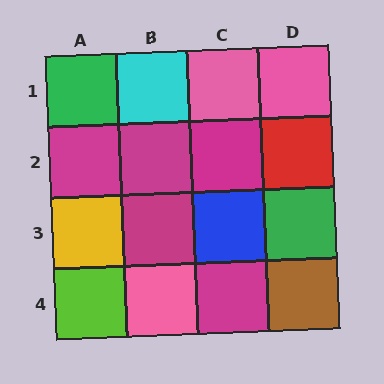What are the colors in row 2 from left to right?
Magenta, magenta, magenta, red.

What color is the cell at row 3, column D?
Green.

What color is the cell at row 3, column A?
Yellow.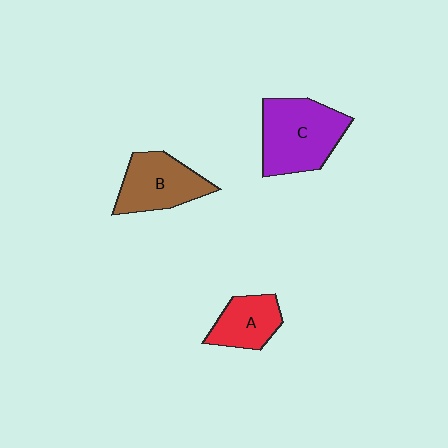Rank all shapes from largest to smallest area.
From largest to smallest: C (purple), B (brown), A (red).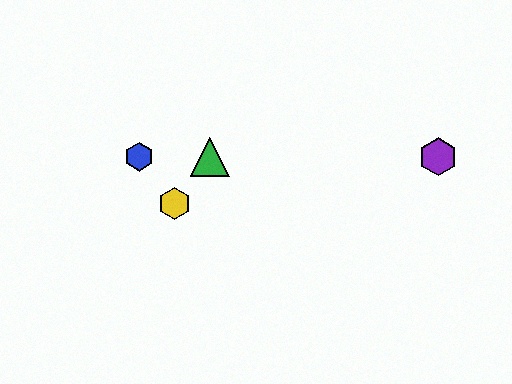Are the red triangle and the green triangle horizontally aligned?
Yes, both are at y≈157.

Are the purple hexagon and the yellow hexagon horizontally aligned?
No, the purple hexagon is at y≈157 and the yellow hexagon is at y≈203.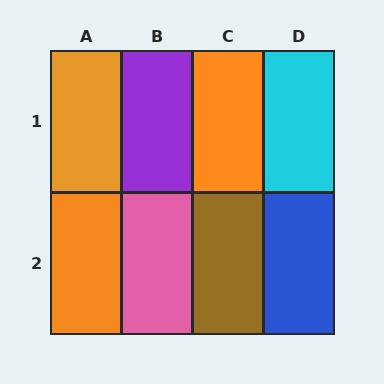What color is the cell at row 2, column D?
Blue.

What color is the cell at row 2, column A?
Orange.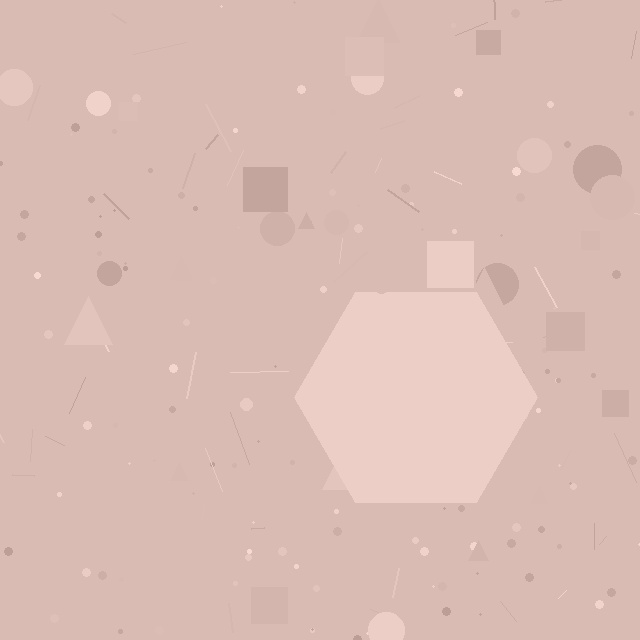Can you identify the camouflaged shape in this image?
The camouflaged shape is a hexagon.